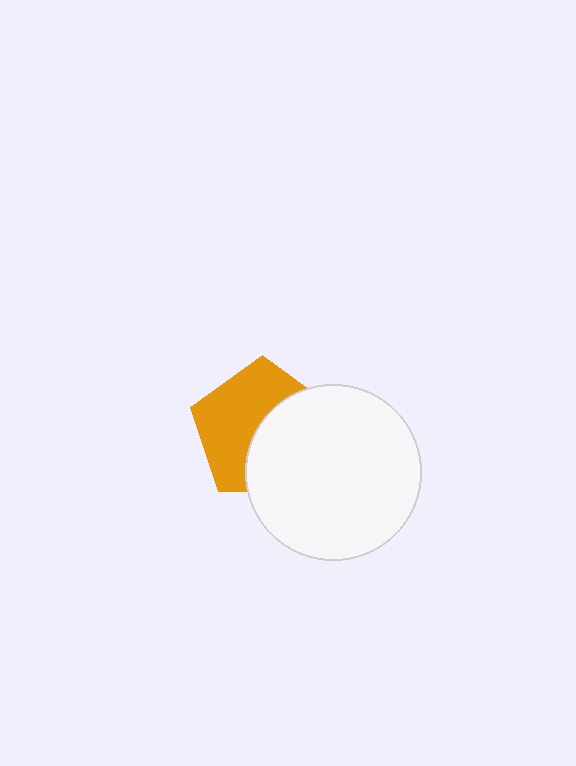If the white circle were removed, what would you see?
You would see the complete orange pentagon.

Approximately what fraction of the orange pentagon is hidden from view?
Roughly 47% of the orange pentagon is hidden behind the white circle.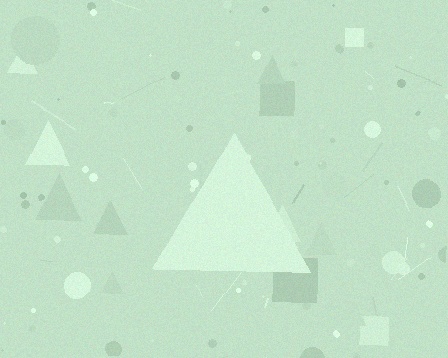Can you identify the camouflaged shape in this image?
The camouflaged shape is a triangle.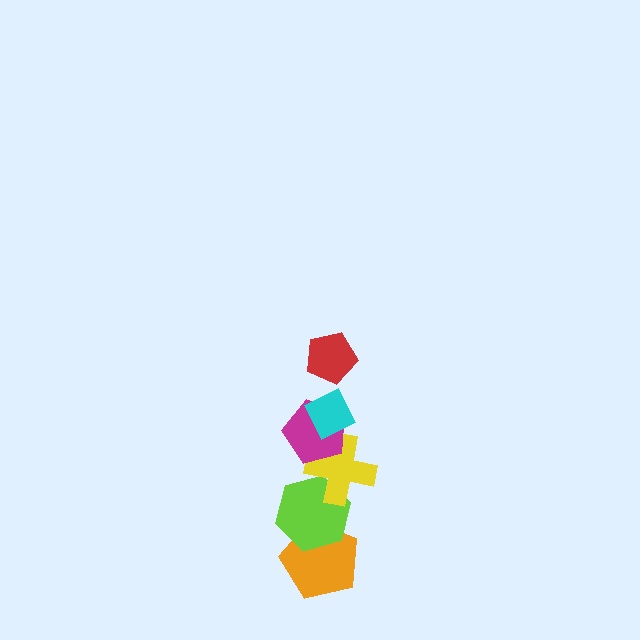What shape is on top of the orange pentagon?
The lime hexagon is on top of the orange pentagon.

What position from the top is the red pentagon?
The red pentagon is 1st from the top.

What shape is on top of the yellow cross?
The magenta pentagon is on top of the yellow cross.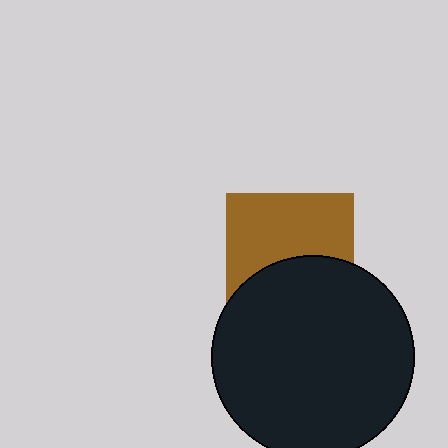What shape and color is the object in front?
The object in front is a black circle.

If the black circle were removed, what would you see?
You would see the complete brown square.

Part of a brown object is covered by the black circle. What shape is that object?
It is a square.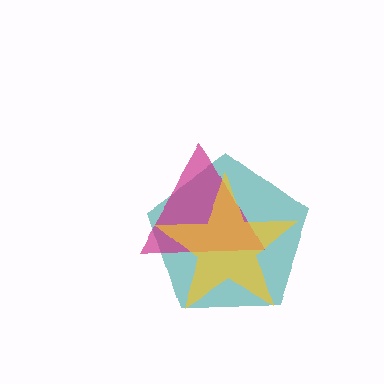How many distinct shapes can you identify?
There are 3 distinct shapes: a teal pentagon, a magenta triangle, a yellow star.